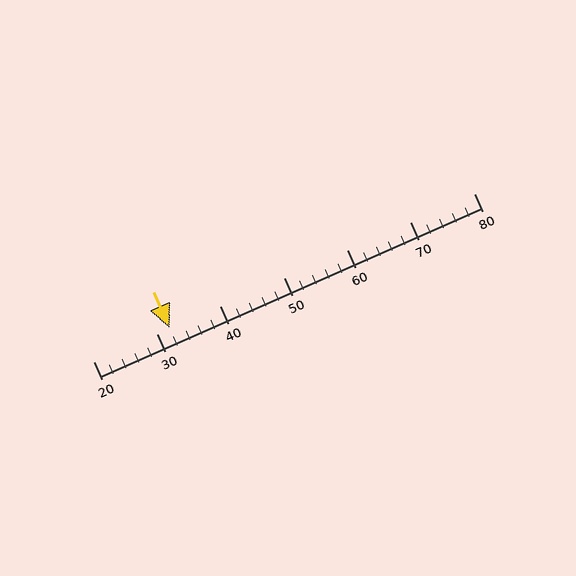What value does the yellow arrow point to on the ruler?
The yellow arrow points to approximately 32.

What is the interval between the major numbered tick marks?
The major tick marks are spaced 10 units apart.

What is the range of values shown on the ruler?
The ruler shows values from 20 to 80.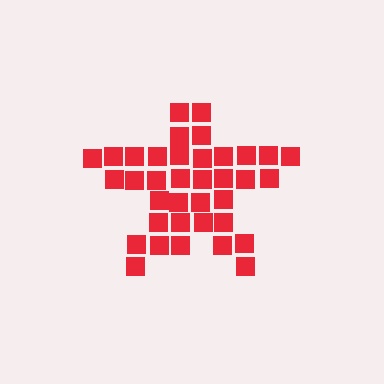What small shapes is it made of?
It is made of small squares.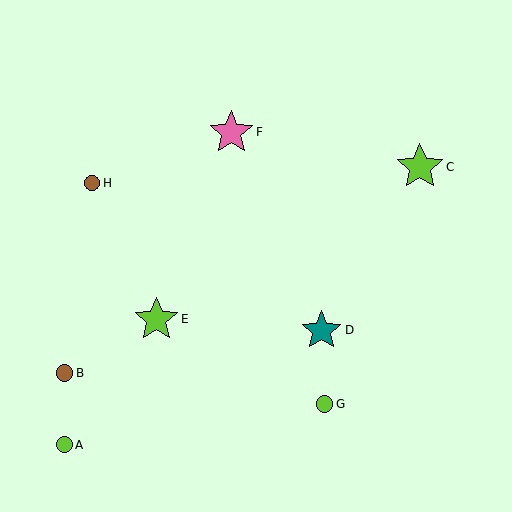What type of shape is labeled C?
Shape C is a lime star.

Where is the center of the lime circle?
The center of the lime circle is at (65, 445).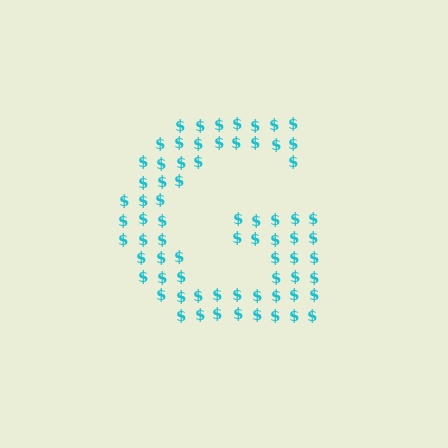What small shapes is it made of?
It is made of small dollar signs.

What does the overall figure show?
The overall figure shows the letter G.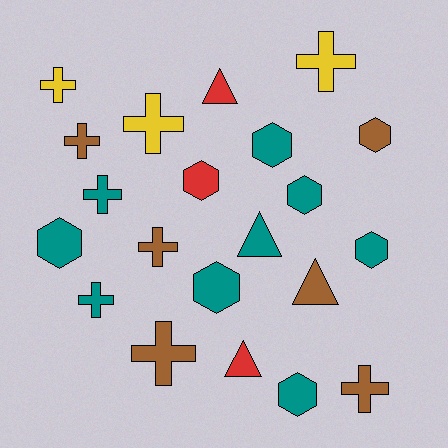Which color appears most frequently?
Teal, with 9 objects.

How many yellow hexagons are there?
There are no yellow hexagons.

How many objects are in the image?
There are 21 objects.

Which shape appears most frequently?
Cross, with 9 objects.